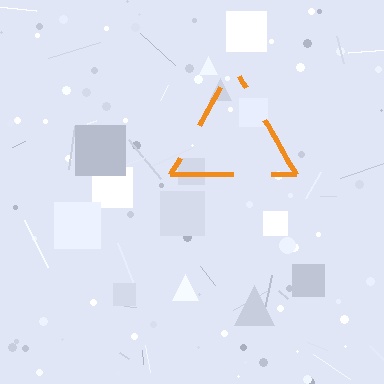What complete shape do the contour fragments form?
The contour fragments form a triangle.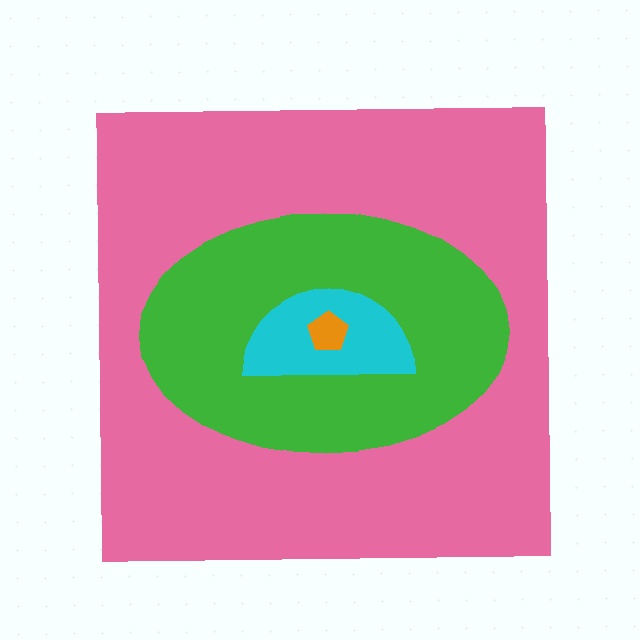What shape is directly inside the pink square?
The green ellipse.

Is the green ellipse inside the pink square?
Yes.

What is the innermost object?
The orange pentagon.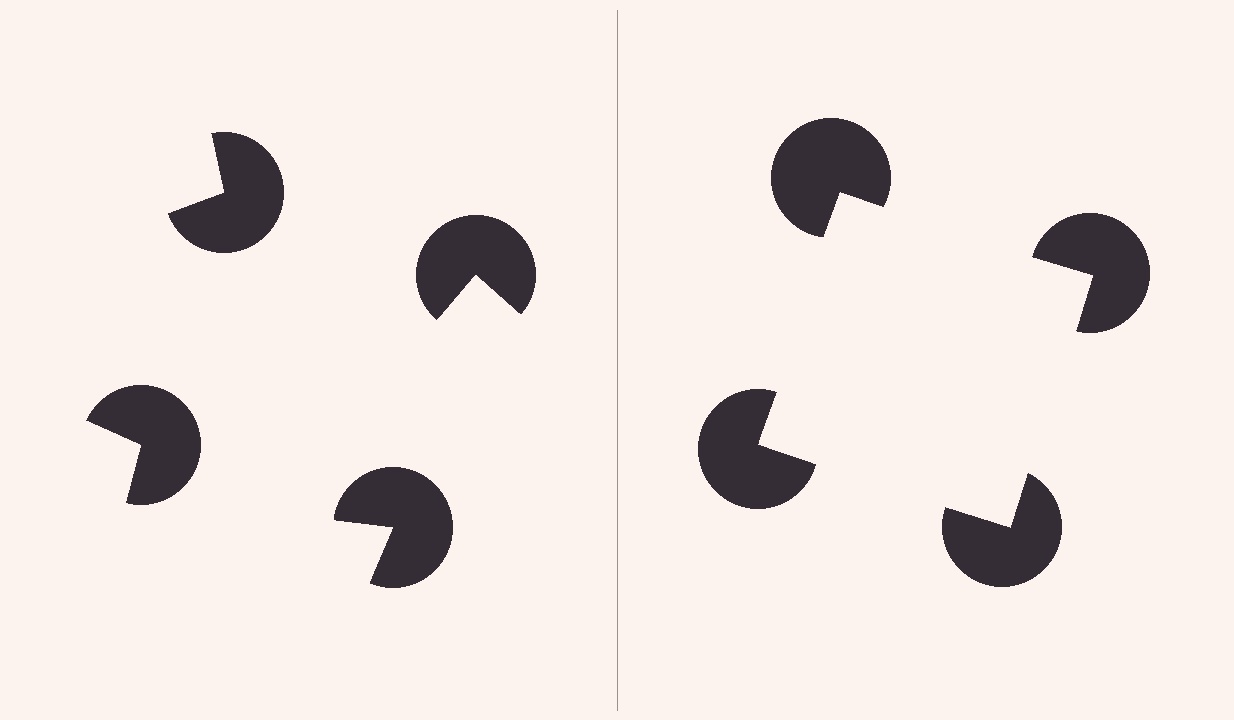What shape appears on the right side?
An illusory square.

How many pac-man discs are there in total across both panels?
8 — 4 on each side.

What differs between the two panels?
The pac-man discs are positioned identically on both sides; only the wedge orientations differ. On the right they align to a square; on the left they are misaligned.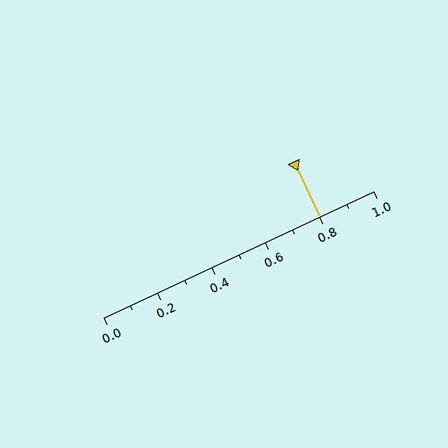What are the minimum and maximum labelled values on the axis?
The axis runs from 0.0 to 1.0.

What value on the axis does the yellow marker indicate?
The marker indicates approximately 0.8.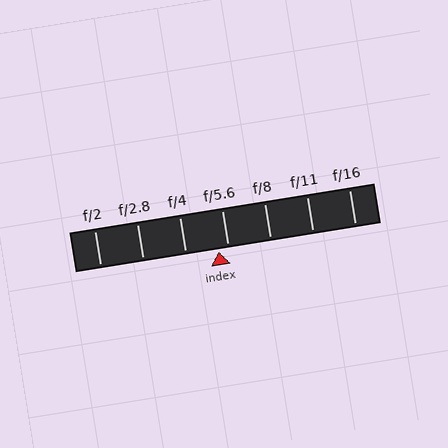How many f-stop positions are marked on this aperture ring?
There are 7 f-stop positions marked.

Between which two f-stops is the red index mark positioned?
The index mark is between f/4 and f/5.6.